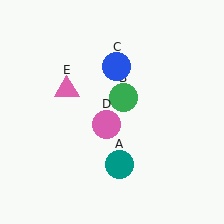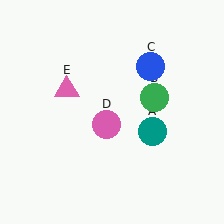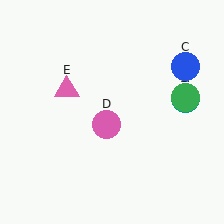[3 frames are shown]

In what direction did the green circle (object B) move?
The green circle (object B) moved right.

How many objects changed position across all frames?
3 objects changed position: teal circle (object A), green circle (object B), blue circle (object C).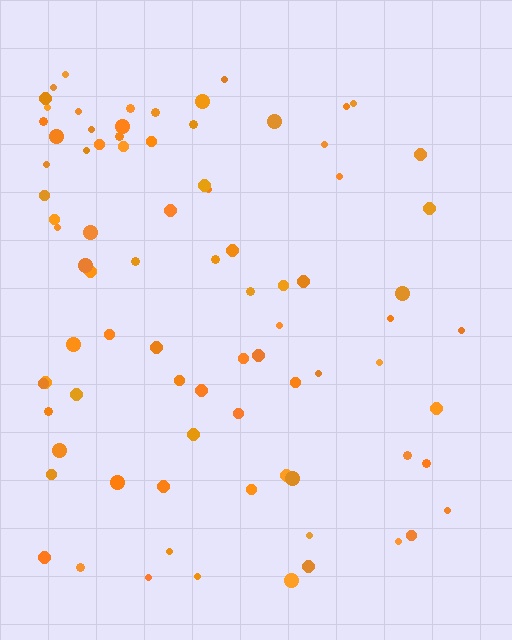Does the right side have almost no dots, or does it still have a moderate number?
Still a moderate number, just noticeably fewer than the left.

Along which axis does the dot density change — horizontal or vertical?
Horizontal.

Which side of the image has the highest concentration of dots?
The left.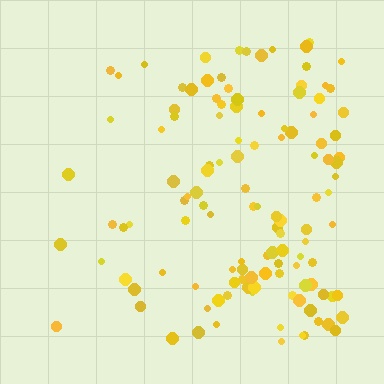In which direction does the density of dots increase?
From left to right, with the right side densest.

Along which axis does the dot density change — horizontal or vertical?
Horizontal.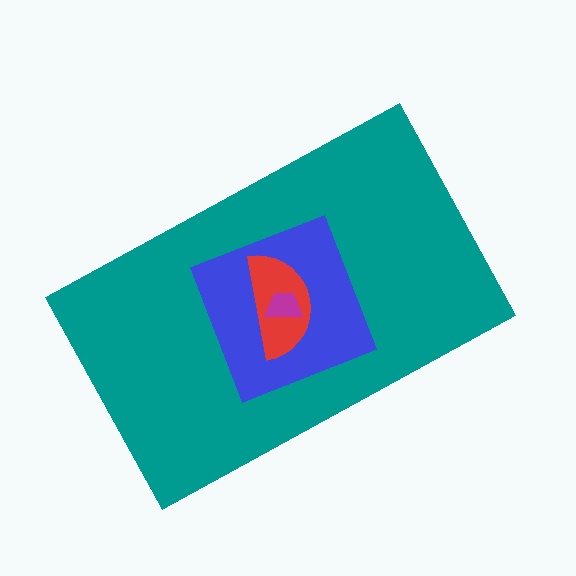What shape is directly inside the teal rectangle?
The blue square.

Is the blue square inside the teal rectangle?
Yes.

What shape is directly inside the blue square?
The red semicircle.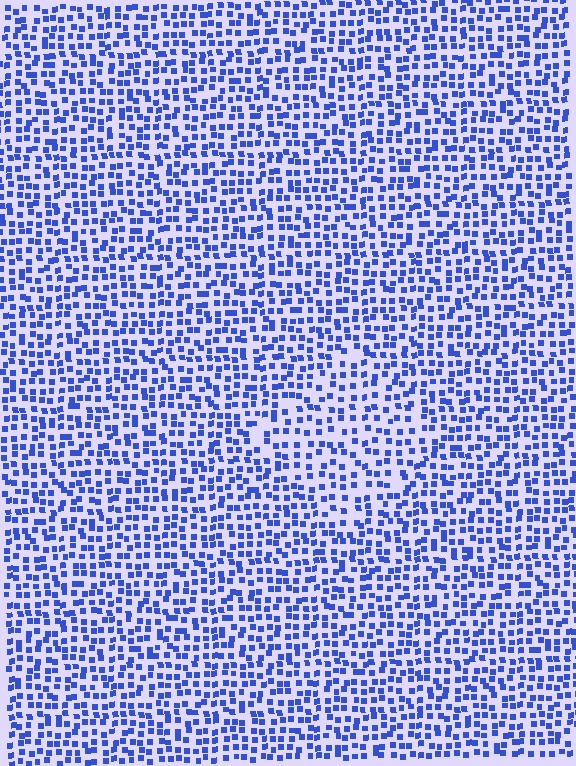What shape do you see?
I see a diamond.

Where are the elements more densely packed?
The elements are more densely packed outside the diamond boundary.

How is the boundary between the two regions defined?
The boundary is defined by a change in element density (approximately 1.5x ratio). All elements are the same color, size, and shape.